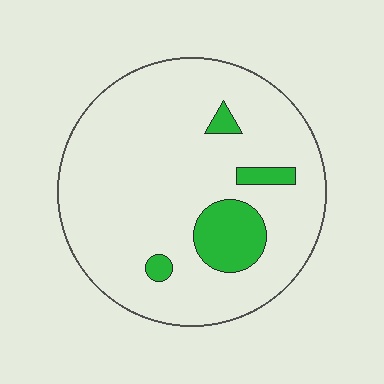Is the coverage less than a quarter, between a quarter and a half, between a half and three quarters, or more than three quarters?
Less than a quarter.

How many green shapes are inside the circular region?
4.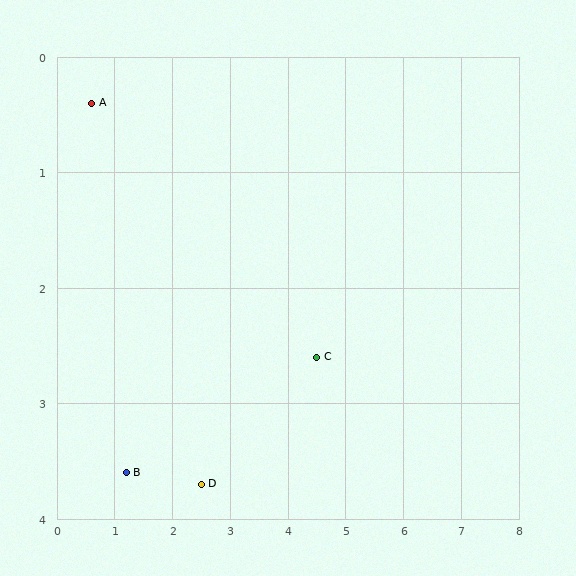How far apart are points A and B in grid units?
Points A and B are about 3.3 grid units apart.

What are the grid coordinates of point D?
Point D is at approximately (2.5, 3.7).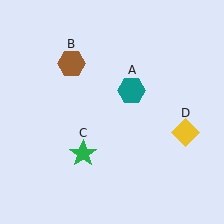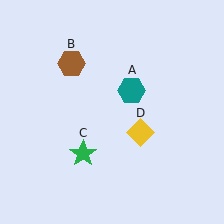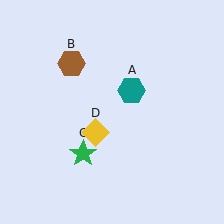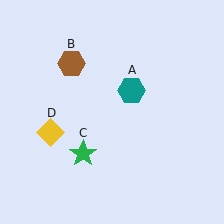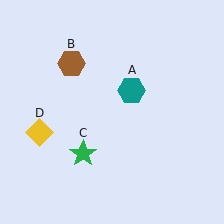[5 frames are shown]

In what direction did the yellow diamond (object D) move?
The yellow diamond (object D) moved left.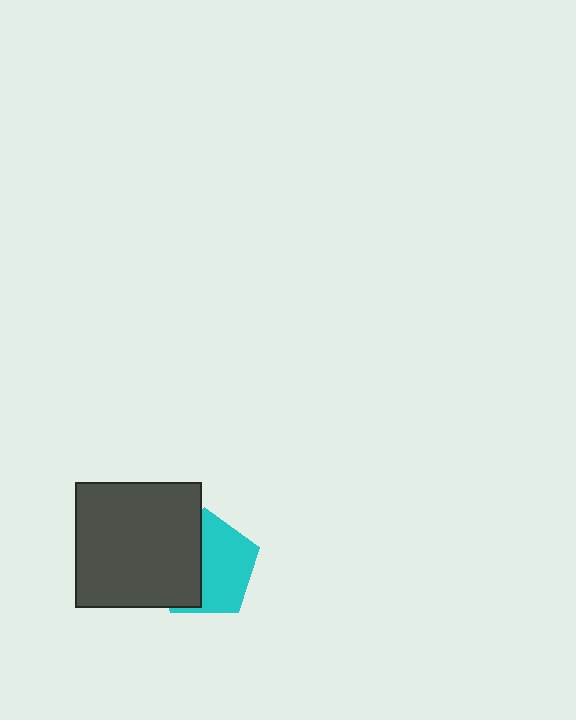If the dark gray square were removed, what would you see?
You would see the complete cyan pentagon.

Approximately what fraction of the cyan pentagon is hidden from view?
Roughly 44% of the cyan pentagon is hidden behind the dark gray square.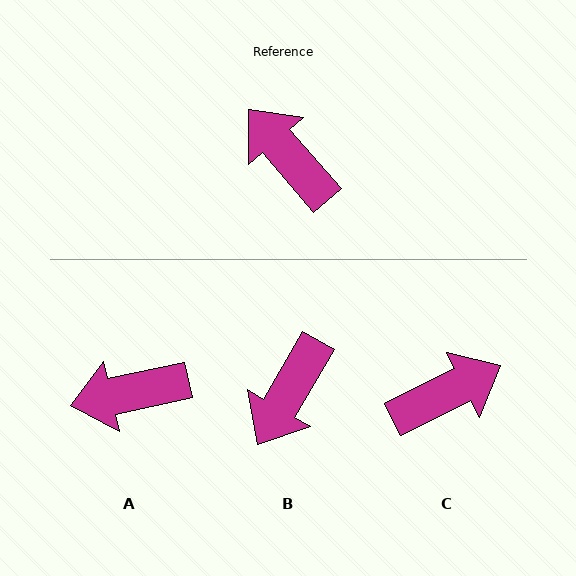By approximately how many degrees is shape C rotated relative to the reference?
Approximately 104 degrees clockwise.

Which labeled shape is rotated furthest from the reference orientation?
B, about 109 degrees away.